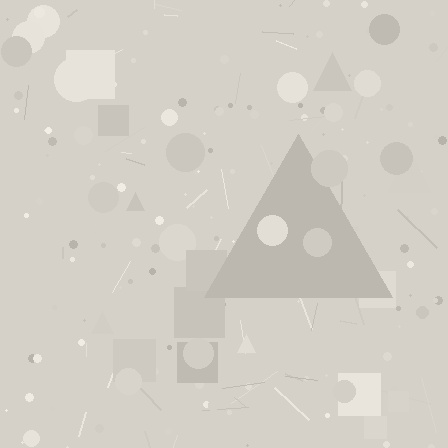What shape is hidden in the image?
A triangle is hidden in the image.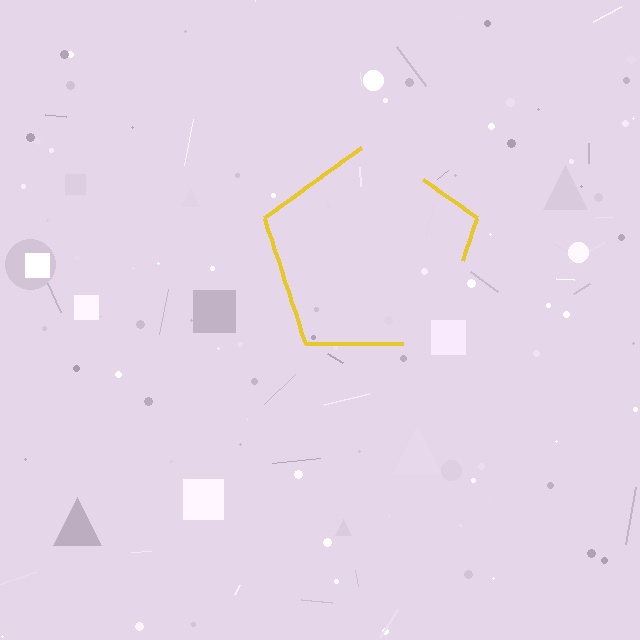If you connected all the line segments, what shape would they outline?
They would outline a pentagon.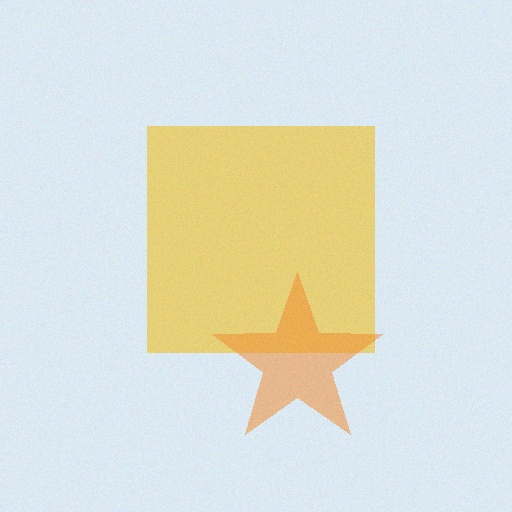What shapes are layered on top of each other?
The layered shapes are: a yellow square, an orange star.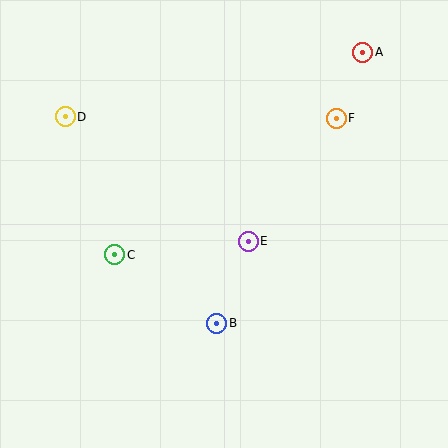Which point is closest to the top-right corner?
Point A is closest to the top-right corner.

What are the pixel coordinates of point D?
Point D is at (65, 117).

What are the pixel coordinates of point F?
Point F is at (336, 118).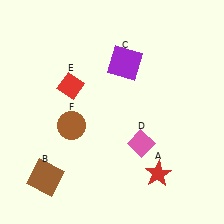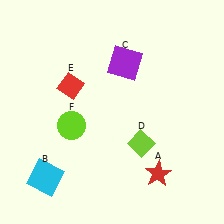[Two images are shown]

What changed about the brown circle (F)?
In Image 1, F is brown. In Image 2, it changed to lime.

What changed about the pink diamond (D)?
In Image 1, D is pink. In Image 2, it changed to lime.